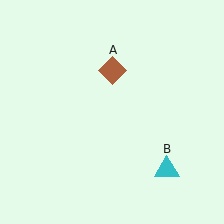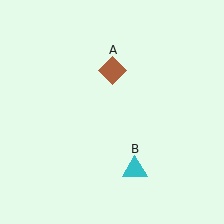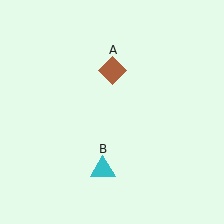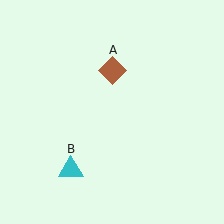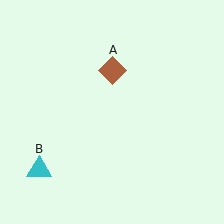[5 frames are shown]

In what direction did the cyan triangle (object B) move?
The cyan triangle (object B) moved left.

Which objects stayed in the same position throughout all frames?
Brown diamond (object A) remained stationary.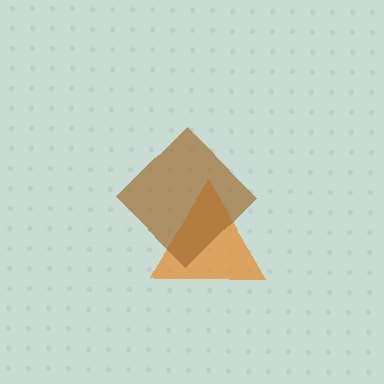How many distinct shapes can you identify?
There are 2 distinct shapes: an orange triangle, a brown diamond.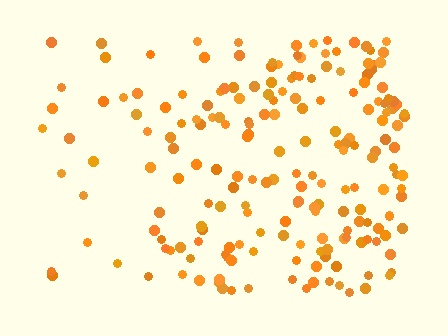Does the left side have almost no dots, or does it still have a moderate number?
Still a moderate number, just noticeably fewer than the right.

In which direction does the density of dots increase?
From left to right, with the right side densest.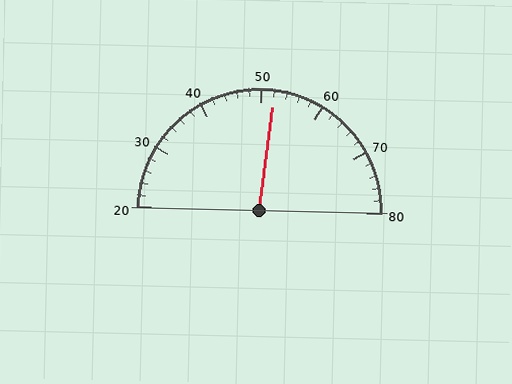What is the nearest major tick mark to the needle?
The nearest major tick mark is 50.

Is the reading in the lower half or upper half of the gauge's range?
The reading is in the upper half of the range (20 to 80).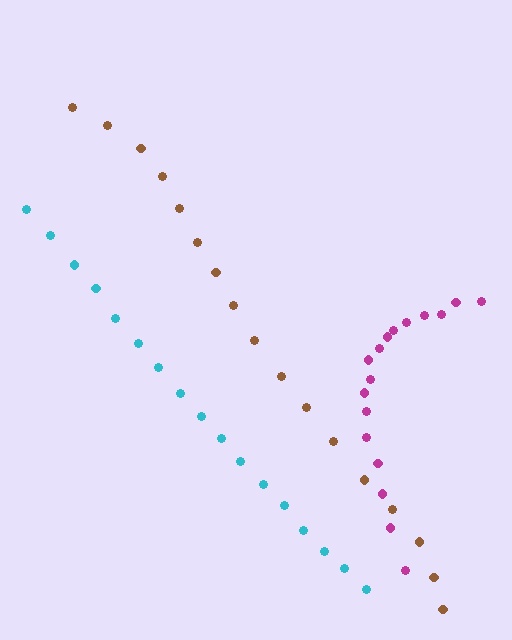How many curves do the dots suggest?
There are 3 distinct paths.